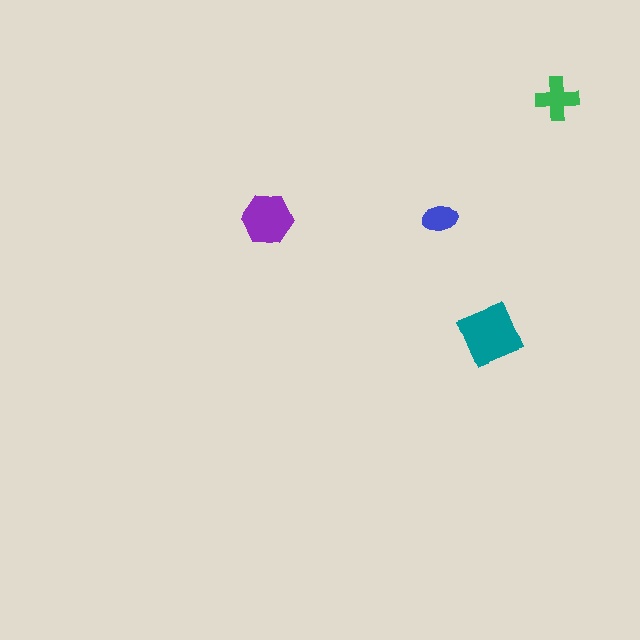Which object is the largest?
The teal diamond.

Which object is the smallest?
The blue ellipse.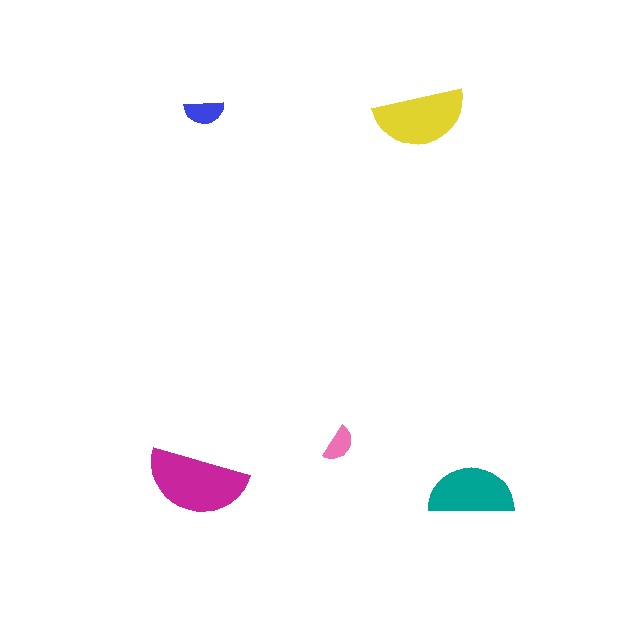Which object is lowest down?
The teal semicircle is bottommost.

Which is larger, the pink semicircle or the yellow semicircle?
The yellow one.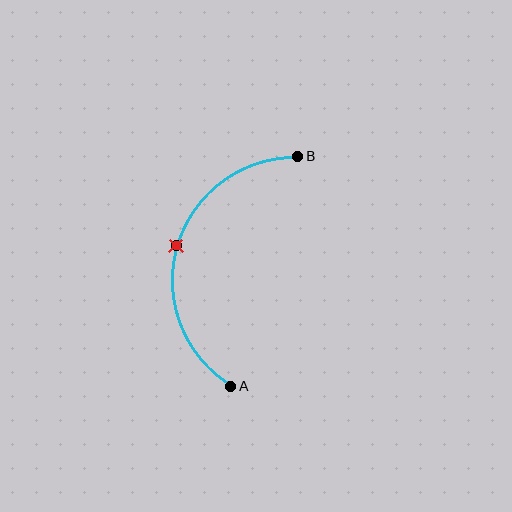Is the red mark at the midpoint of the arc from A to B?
Yes. The red mark lies on the arc at equal arc-length from both A and B — it is the arc midpoint.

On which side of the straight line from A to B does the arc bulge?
The arc bulges to the left of the straight line connecting A and B.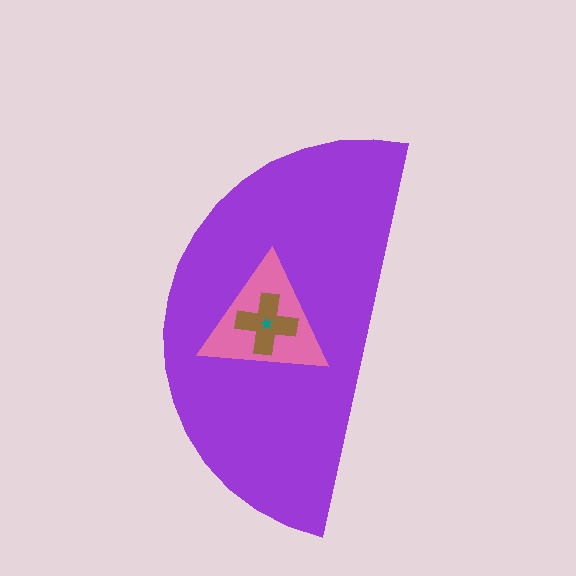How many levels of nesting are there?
4.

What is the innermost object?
The teal star.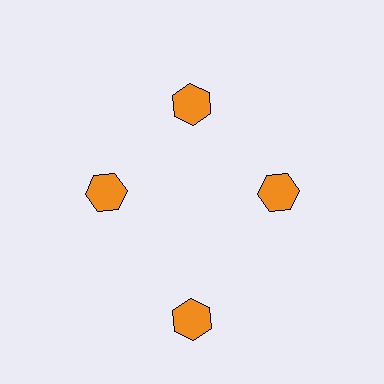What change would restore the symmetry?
The symmetry would be restored by moving it inward, back onto the ring so that all 4 hexagons sit at equal angles and equal distance from the center.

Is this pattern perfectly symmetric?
No. The 4 orange hexagons are arranged in a ring, but one element near the 6 o'clock position is pushed outward from the center, breaking the 4-fold rotational symmetry.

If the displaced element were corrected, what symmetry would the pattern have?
It would have 4-fold rotational symmetry — the pattern would map onto itself every 90 degrees.